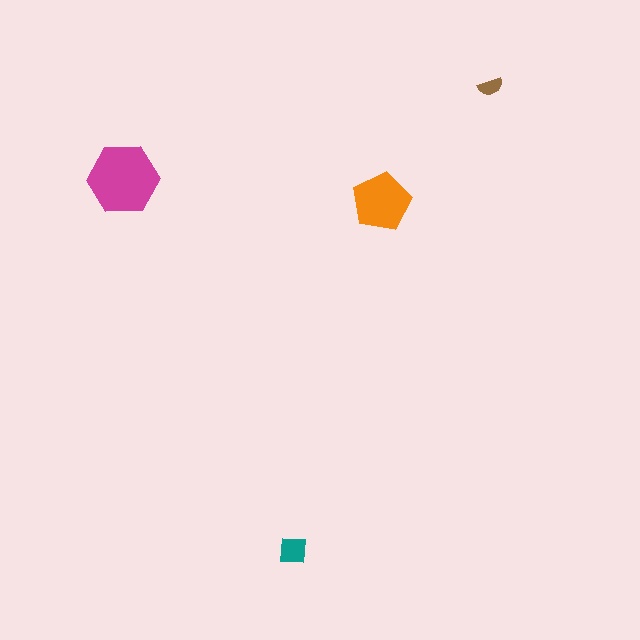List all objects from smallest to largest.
The brown semicircle, the teal square, the orange pentagon, the magenta hexagon.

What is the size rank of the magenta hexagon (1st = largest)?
1st.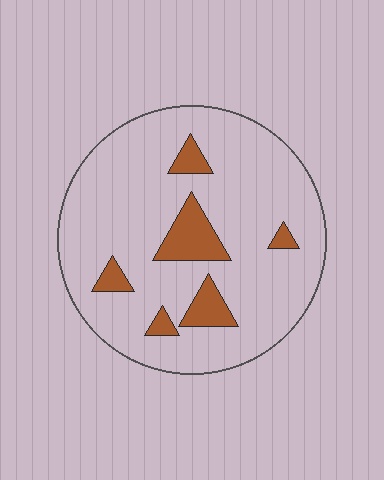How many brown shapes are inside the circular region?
6.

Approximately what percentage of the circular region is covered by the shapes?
Approximately 15%.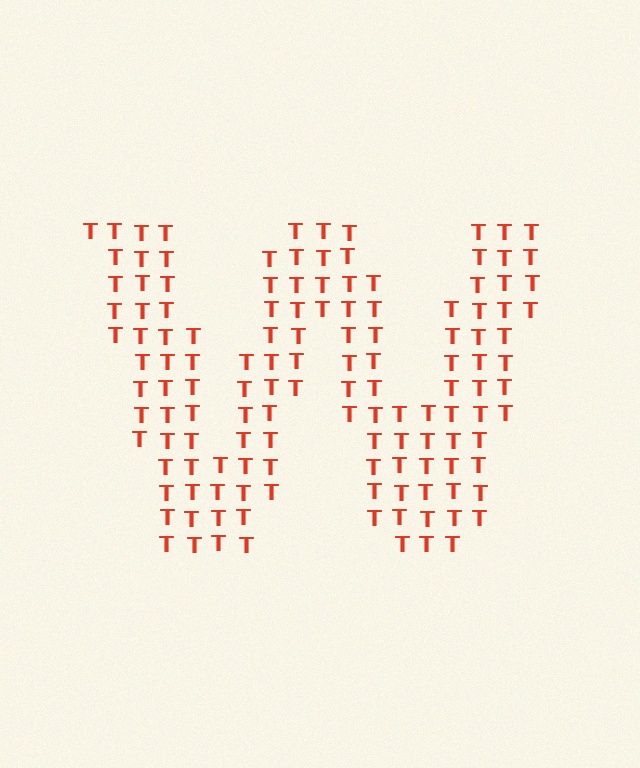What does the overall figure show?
The overall figure shows the letter W.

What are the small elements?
The small elements are letter T's.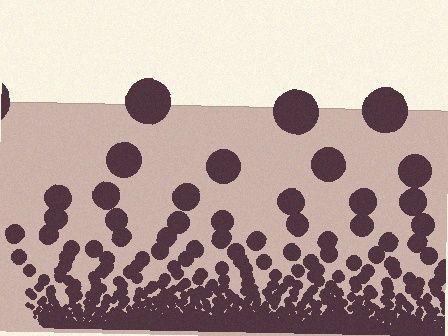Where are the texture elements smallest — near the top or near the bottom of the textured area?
Near the bottom.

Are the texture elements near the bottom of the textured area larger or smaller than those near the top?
Smaller. The gradient is inverted — elements near the bottom are smaller and denser.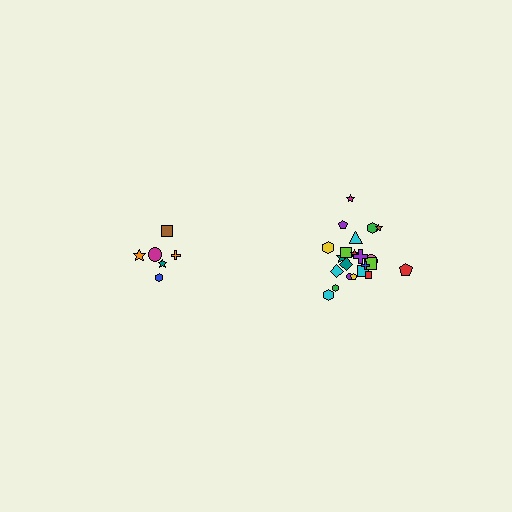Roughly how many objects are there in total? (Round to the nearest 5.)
Roughly 30 objects in total.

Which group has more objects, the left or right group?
The right group.